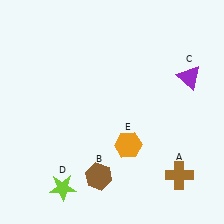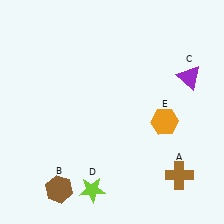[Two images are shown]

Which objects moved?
The objects that moved are: the brown hexagon (B), the lime star (D), the orange hexagon (E).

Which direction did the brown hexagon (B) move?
The brown hexagon (B) moved left.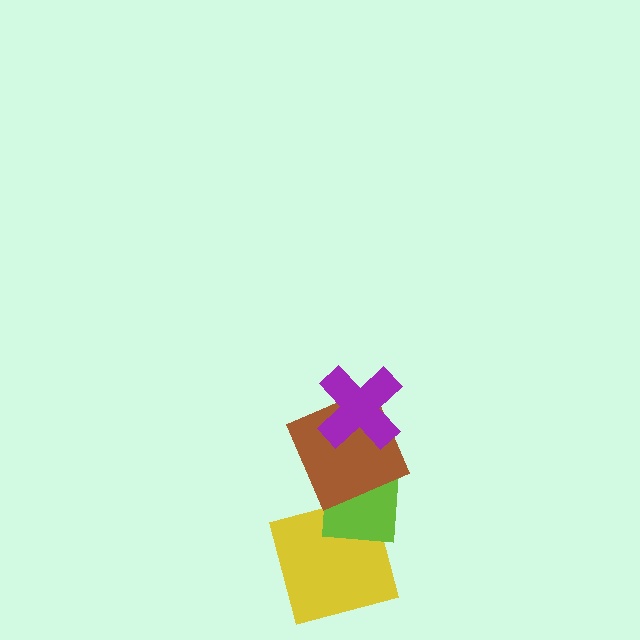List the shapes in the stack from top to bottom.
From top to bottom: the purple cross, the brown square, the lime square, the yellow square.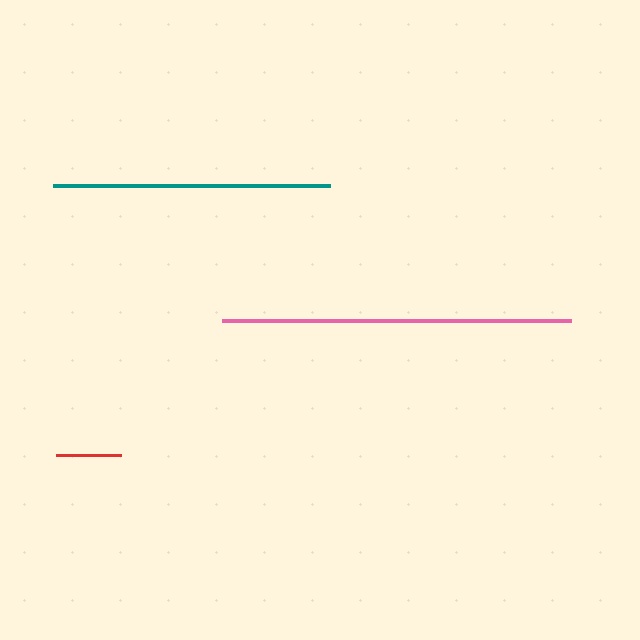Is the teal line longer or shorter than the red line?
The teal line is longer than the red line.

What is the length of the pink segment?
The pink segment is approximately 349 pixels long.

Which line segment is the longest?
The pink line is the longest at approximately 349 pixels.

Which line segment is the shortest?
The red line is the shortest at approximately 65 pixels.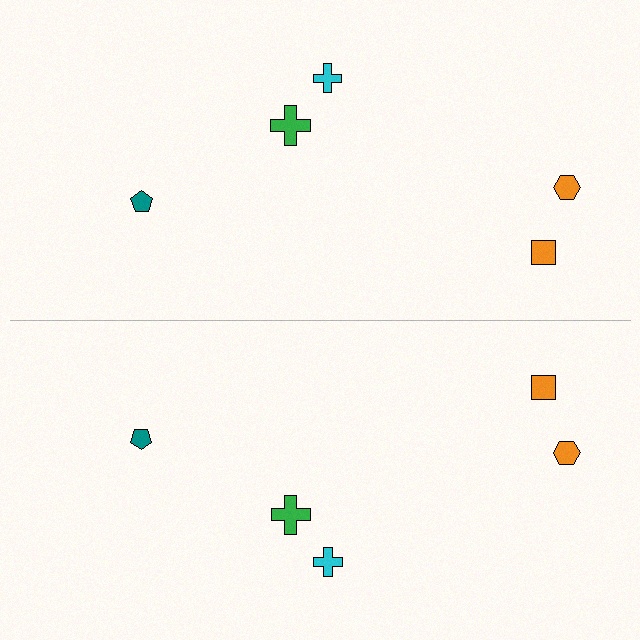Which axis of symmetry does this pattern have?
The pattern has a horizontal axis of symmetry running through the center of the image.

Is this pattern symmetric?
Yes, this pattern has bilateral (reflection) symmetry.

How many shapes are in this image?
There are 10 shapes in this image.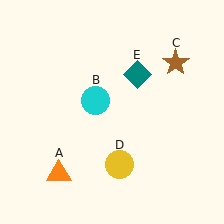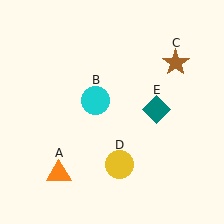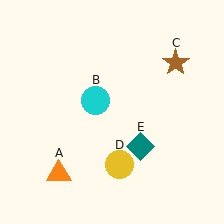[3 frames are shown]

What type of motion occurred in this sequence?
The teal diamond (object E) rotated clockwise around the center of the scene.